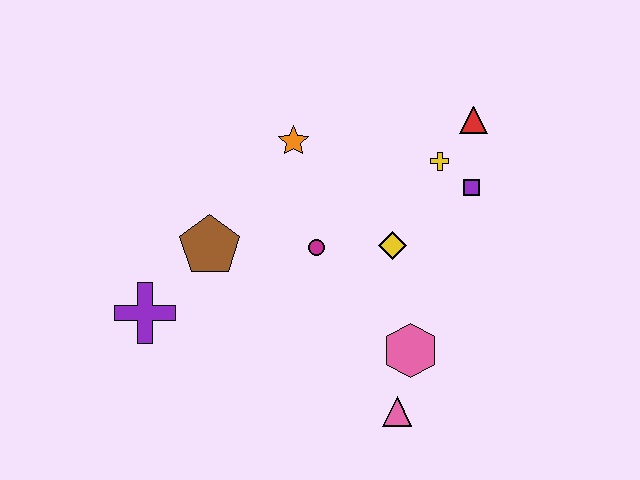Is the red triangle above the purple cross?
Yes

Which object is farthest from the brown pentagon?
The red triangle is farthest from the brown pentagon.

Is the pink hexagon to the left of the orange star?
No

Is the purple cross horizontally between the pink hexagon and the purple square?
No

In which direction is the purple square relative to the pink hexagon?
The purple square is above the pink hexagon.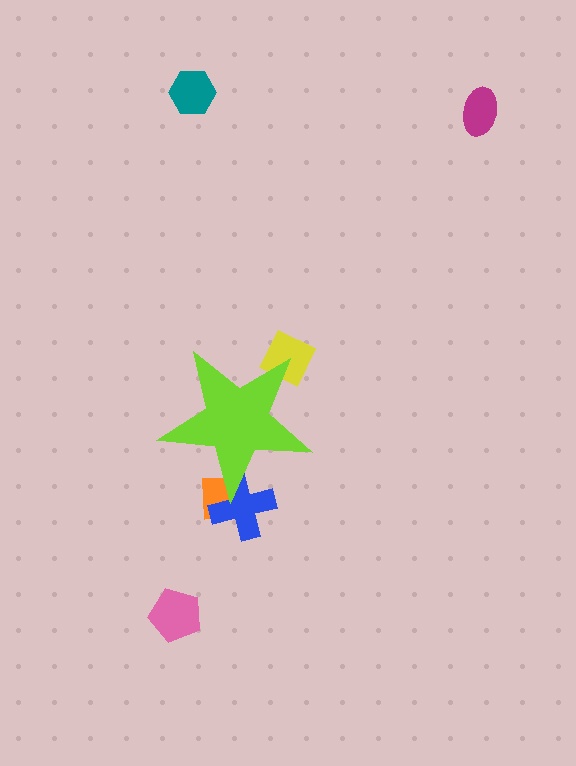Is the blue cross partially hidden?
Yes, the blue cross is partially hidden behind the lime star.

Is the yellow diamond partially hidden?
Yes, the yellow diamond is partially hidden behind the lime star.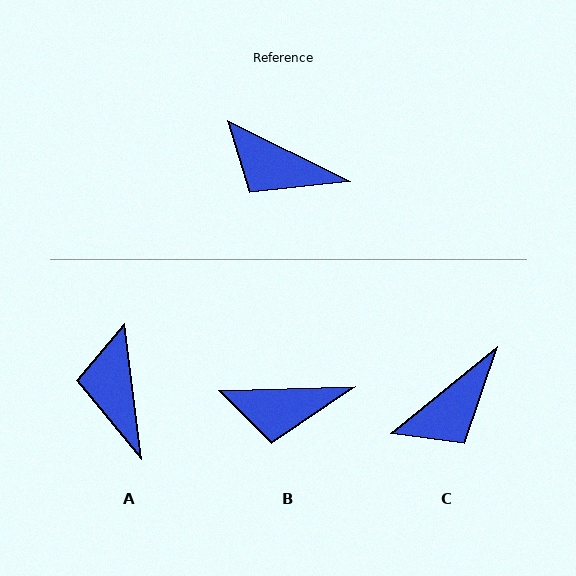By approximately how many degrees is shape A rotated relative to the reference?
Approximately 57 degrees clockwise.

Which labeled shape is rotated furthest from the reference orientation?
C, about 65 degrees away.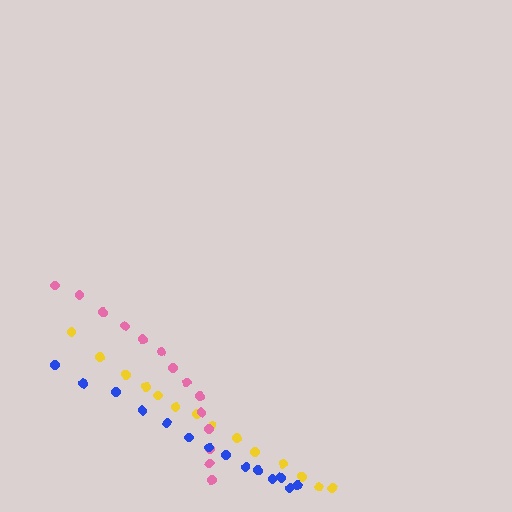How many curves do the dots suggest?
There are 3 distinct paths.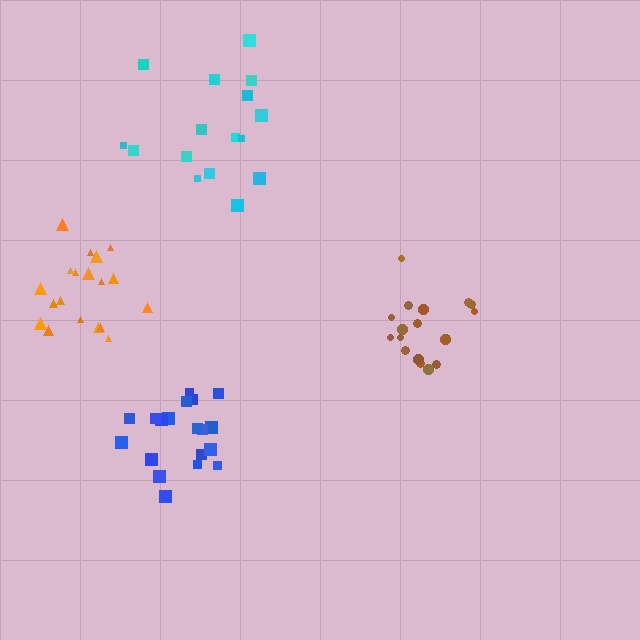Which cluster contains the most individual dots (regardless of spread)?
Blue (19).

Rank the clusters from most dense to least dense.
brown, blue, orange, cyan.